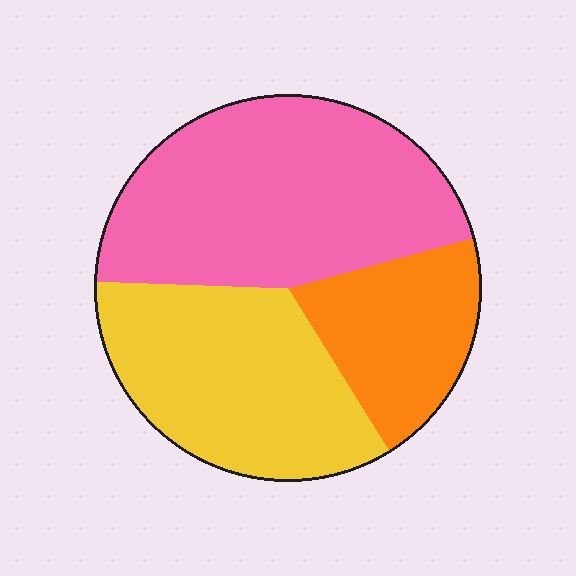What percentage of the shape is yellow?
Yellow covers roughly 35% of the shape.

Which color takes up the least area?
Orange, at roughly 20%.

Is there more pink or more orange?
Pink.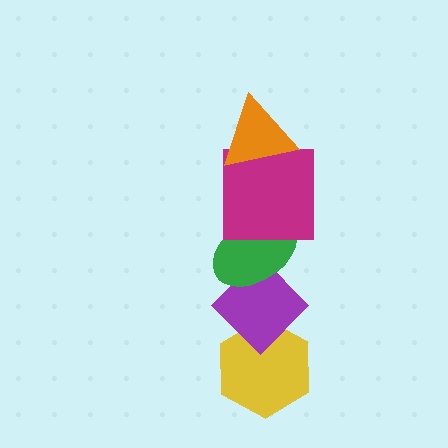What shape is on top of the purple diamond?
The green ellipse is on top of the purple diamond.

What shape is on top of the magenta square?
The orange triangle is on top of the magenta square.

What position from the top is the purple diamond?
The purple diamond is 4th from the top.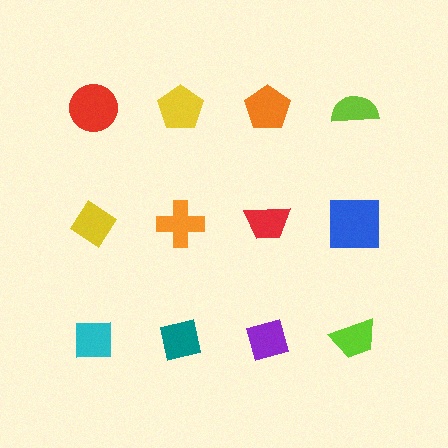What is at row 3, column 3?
A purple diamond.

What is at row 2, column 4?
A blue square.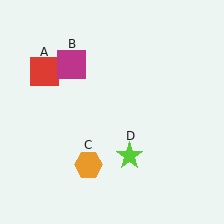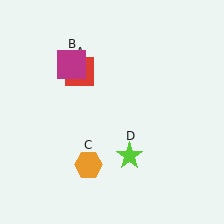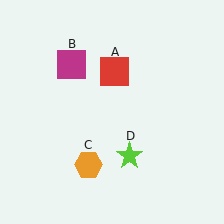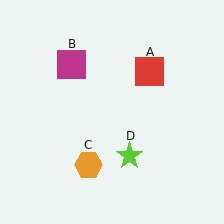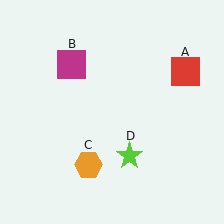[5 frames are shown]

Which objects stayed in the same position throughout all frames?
Magenta square (object B) and orange hexagon (object C) and lime star (object D) remained stationary.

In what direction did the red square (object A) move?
The red square (object A) moved right.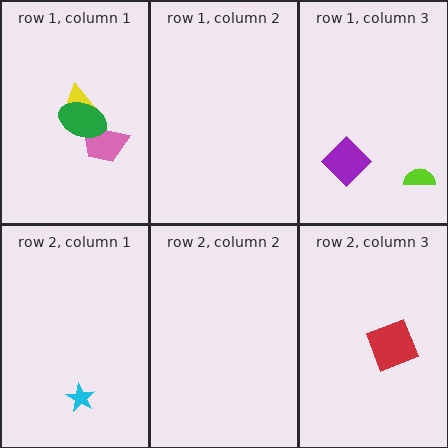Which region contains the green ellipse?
The row 1, column 1 region.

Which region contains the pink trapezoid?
The row 1, column 1 region.